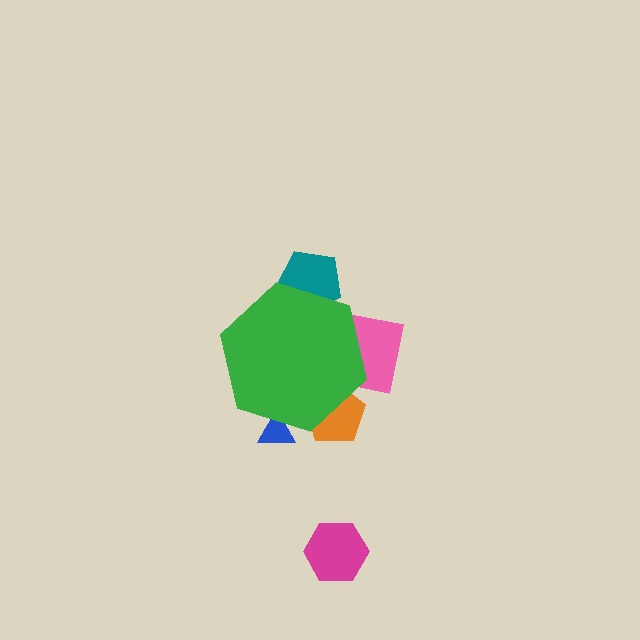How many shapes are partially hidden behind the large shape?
4 shapes are partially hidden.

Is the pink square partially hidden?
Yes, the pink square is partially hidden behind the green hexagon.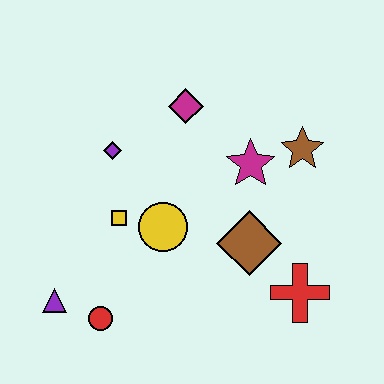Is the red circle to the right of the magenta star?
No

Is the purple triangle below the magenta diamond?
Yes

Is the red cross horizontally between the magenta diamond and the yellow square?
No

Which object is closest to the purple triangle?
The red circle is closest to the purple triangle.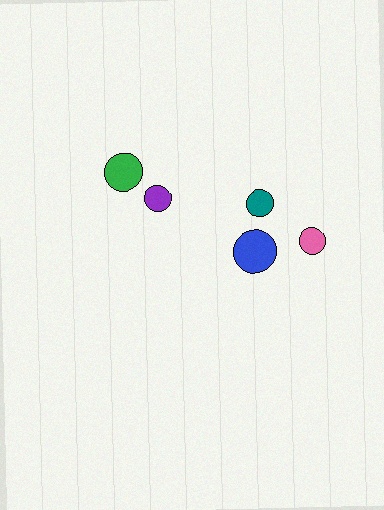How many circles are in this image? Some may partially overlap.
There are 5 circles.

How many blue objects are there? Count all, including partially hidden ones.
There is 1 blue object.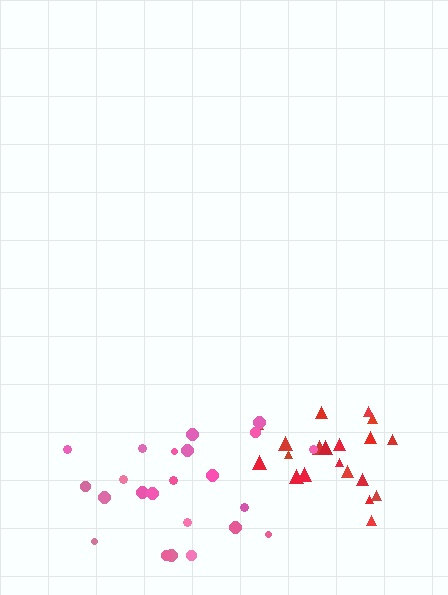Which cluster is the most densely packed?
Red.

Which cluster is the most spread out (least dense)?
Pink.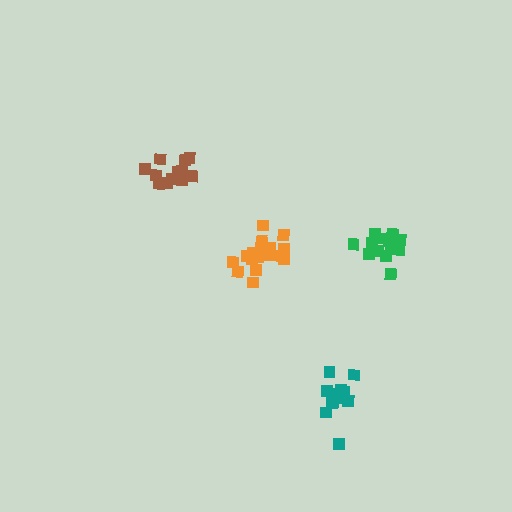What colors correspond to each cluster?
The clusters are colored: brown, teal, orange, green.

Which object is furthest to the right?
The green cluster is rightmost.